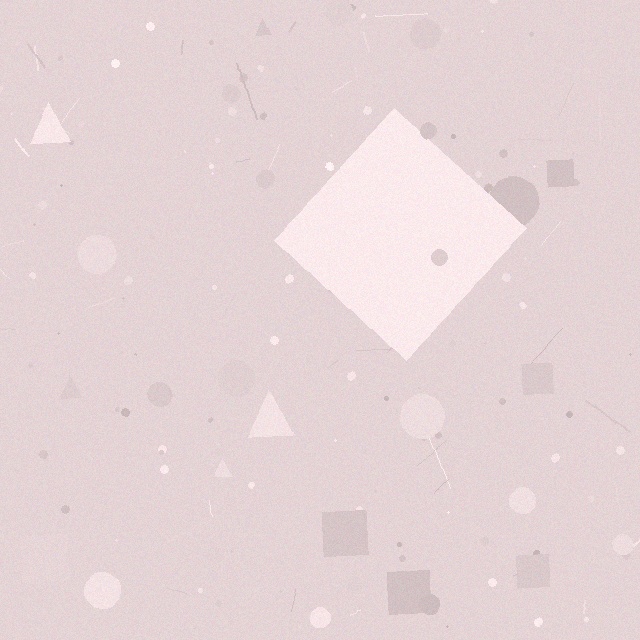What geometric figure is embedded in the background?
A diamond is embedded in the background.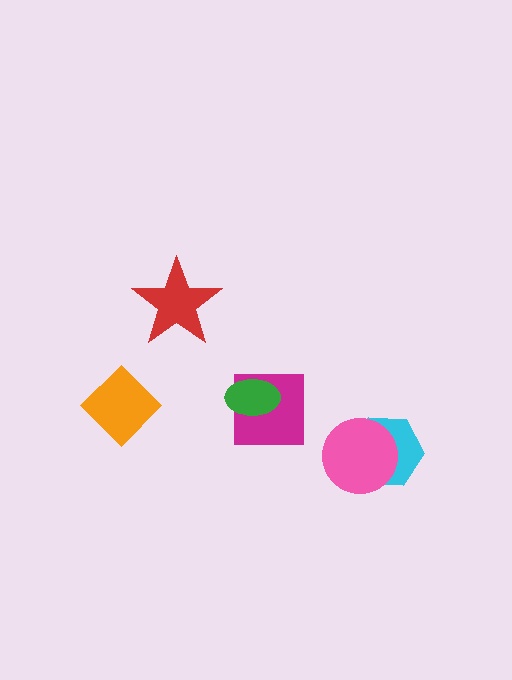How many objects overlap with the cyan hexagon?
1 object overlaps with the cyan hexagon.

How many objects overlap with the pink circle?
1 object overlaps with the pink circle.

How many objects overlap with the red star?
0 objects overlap with the red star.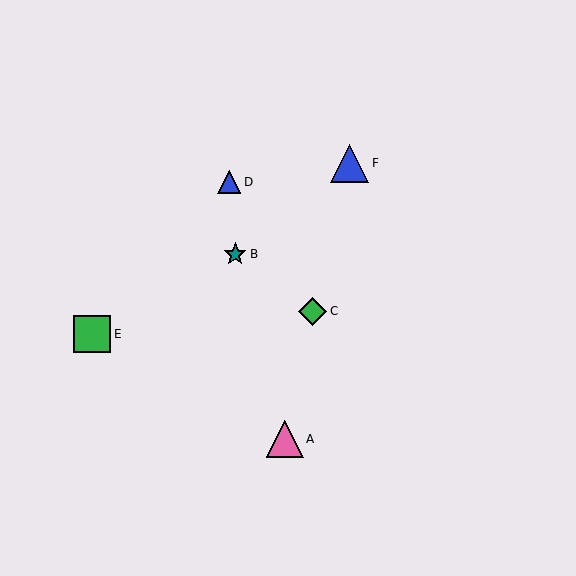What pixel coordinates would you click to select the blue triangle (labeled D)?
Click at (229, 182) to select the blue triangle D.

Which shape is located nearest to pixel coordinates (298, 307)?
The green diamond (labeled C) at (313, 311) is nearest to that location.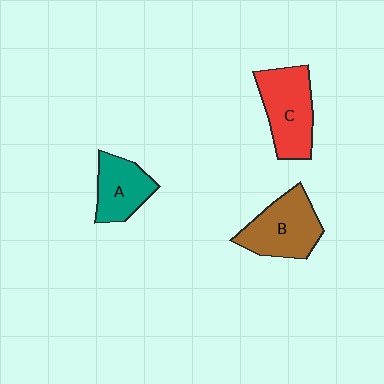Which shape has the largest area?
Shape C (red).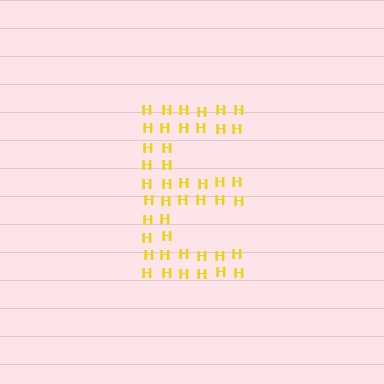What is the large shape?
The large shape is the letter E.